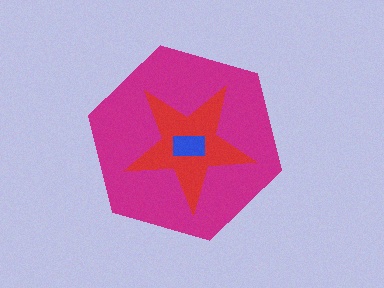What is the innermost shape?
The blue rectangle.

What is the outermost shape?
The magenta hexagon.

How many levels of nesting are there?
3.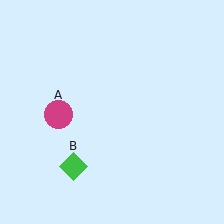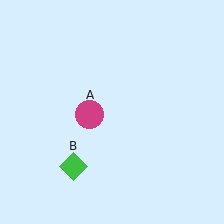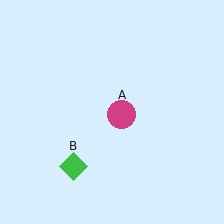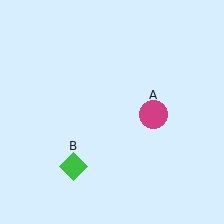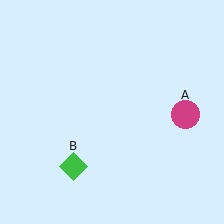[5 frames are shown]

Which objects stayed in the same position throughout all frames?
Green diamond (object B) remained stationary.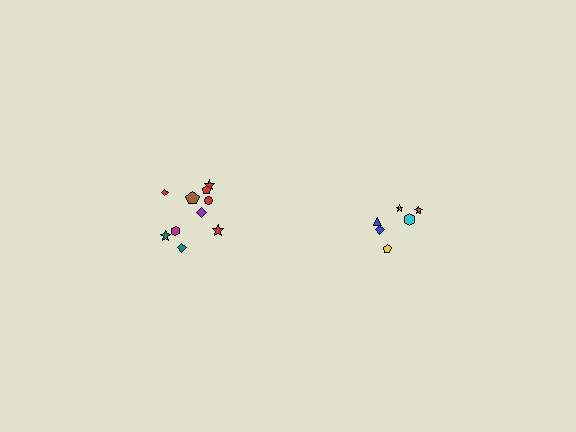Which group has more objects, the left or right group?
The left group.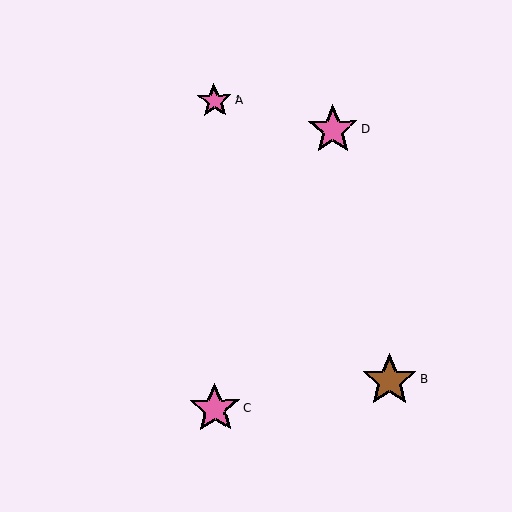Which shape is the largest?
The brown star (labeled B) is the largest.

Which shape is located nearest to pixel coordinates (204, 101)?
The pink star (labeled A) at (214, 101) is nearest to that location.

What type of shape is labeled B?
Shape B is a brown star.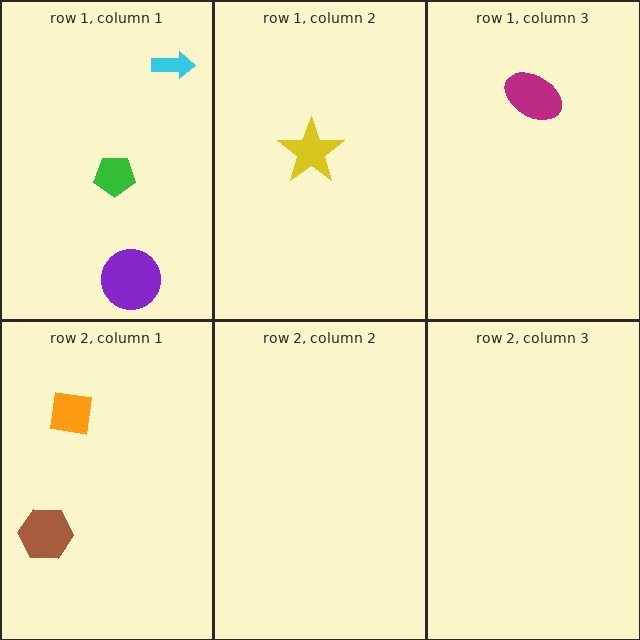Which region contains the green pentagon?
The row 1, column 1 region.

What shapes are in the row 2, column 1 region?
The orange square, the brown hexagon.